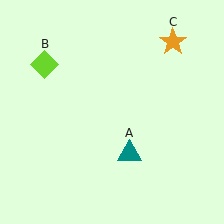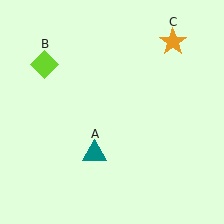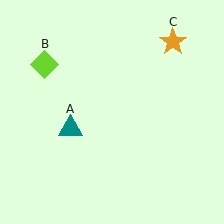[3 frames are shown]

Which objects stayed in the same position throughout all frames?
Lime diamond (object B) and orange star (object C) remained stationary.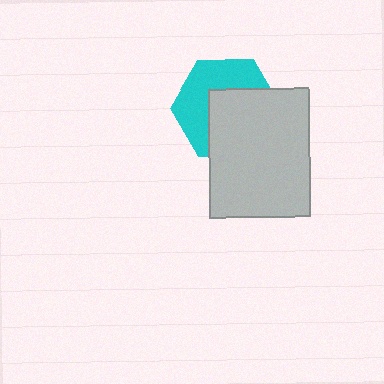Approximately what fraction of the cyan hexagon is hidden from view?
Roughly 52% of the cyan hexagon is hidden behind the light gray rectangle.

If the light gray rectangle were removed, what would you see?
You would see the complete cyan hexagon.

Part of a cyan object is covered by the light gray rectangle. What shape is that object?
It is a hexagon.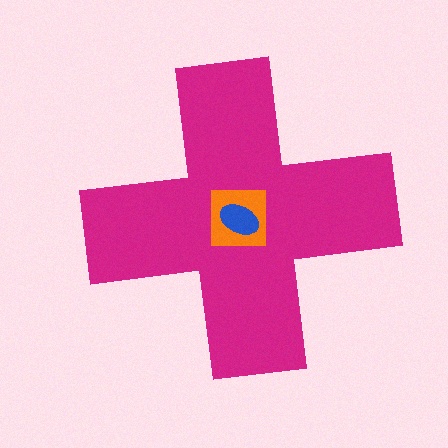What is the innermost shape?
The blue ellipse.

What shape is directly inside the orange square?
The blue ellipse.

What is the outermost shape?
The magenta cross.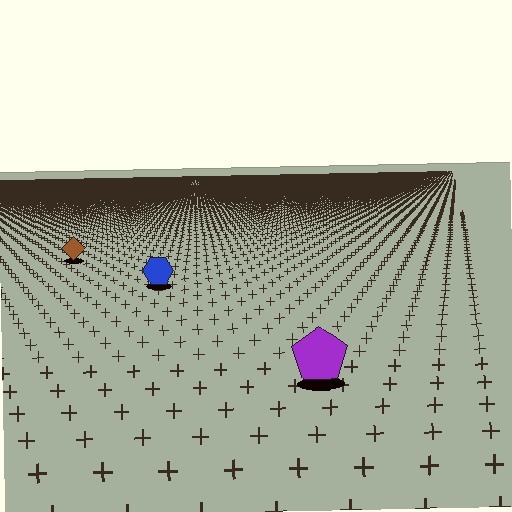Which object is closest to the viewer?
The purple pentagon is closest. The texture marks near it are larger and more spread out.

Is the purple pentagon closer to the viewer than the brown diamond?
Yes. The purple pentagon is closer — you can tell from the texture gradient: the ground texture is coarser near it.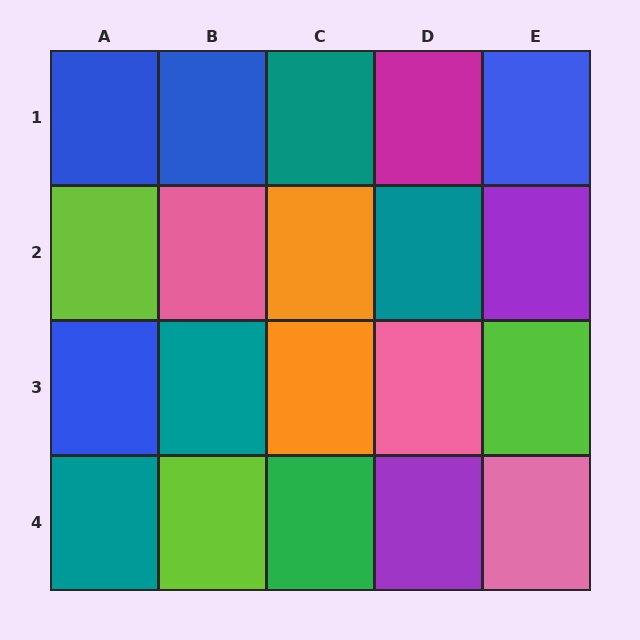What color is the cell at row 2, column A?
Lime.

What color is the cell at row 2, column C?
Orange.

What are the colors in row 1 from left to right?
Blue, blue, teal, magenta, blue.